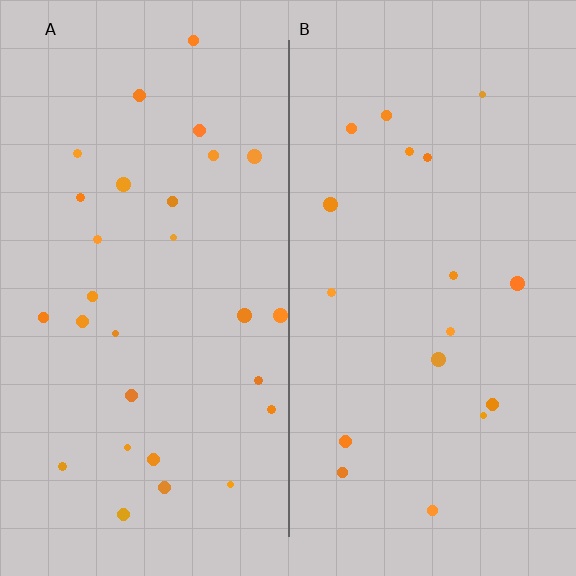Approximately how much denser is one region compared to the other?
Approximately 1.6× — region A over region B.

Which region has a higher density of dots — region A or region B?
A (the left).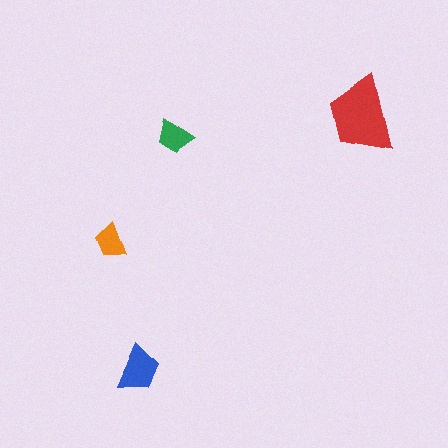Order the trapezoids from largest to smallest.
the red one, the blue one, the green one, the orange one.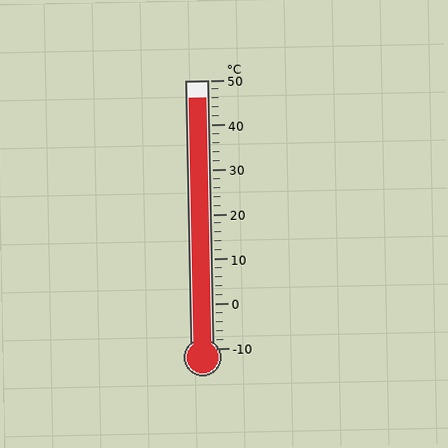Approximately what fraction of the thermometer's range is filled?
The thermometer is filled to approximately 95% of its range.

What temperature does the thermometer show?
The thermometer shows approximately 46°C.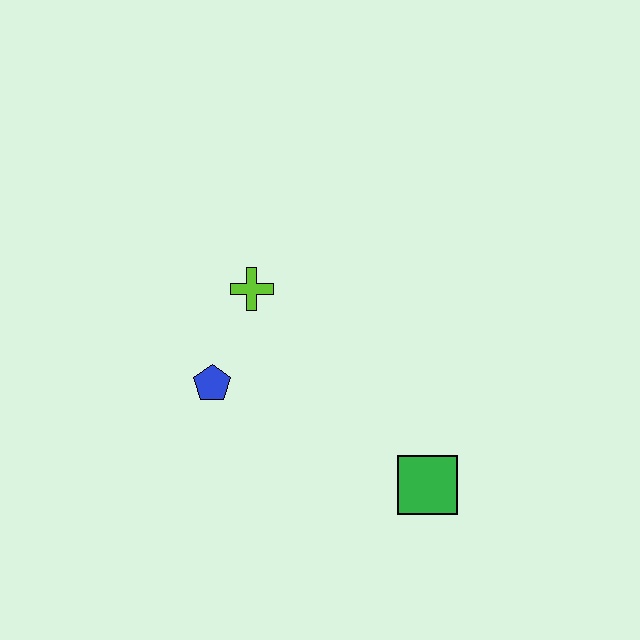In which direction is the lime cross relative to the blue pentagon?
The lime cross is above the blue pentagon.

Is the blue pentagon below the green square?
No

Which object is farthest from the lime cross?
The green square is farthest from the lime cross.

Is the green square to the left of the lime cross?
No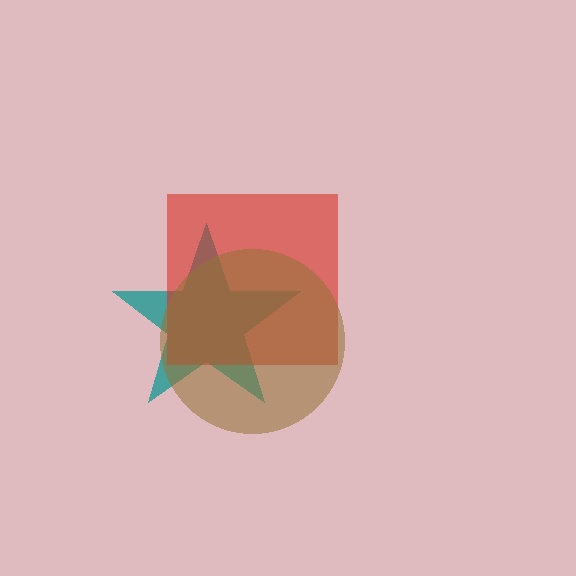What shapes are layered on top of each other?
The layered shapes are: a teal star, a red square, a brown circle.